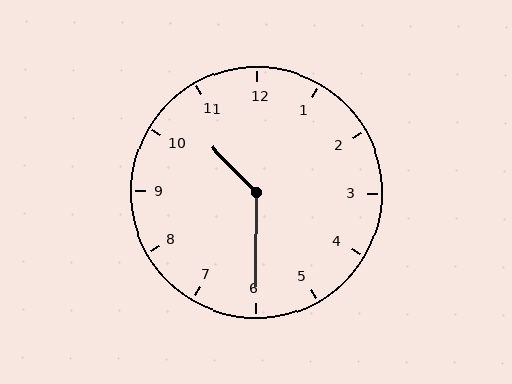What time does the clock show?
10:30.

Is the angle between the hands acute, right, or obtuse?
It is obtuse.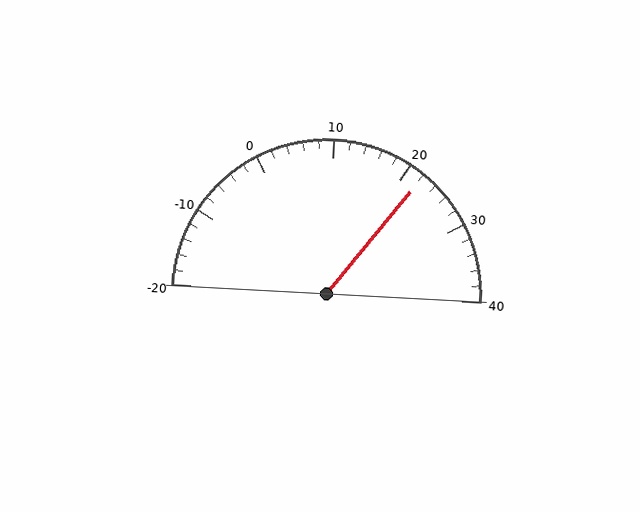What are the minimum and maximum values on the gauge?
The gauge ranges from -20 to 40.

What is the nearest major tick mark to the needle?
The nearest major tick mark is 20.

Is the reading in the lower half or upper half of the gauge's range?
The reading is in the upper half of the range (-20 to 40).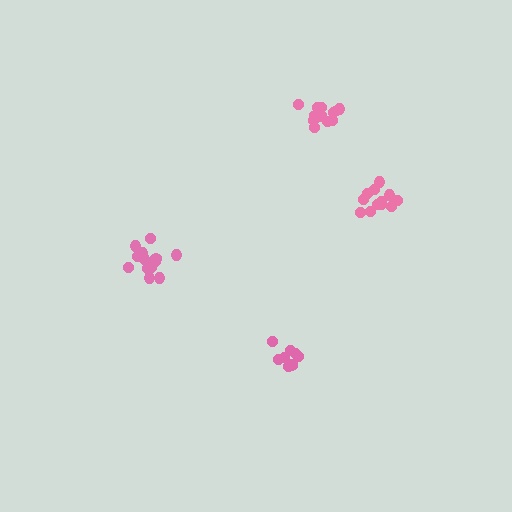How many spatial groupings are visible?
There are 4 spatial groupings.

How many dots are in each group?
Group 1: 13 dots, Group 2: 15 dots, Group 3: 12 dots, Group 4: 9 dots (49 total).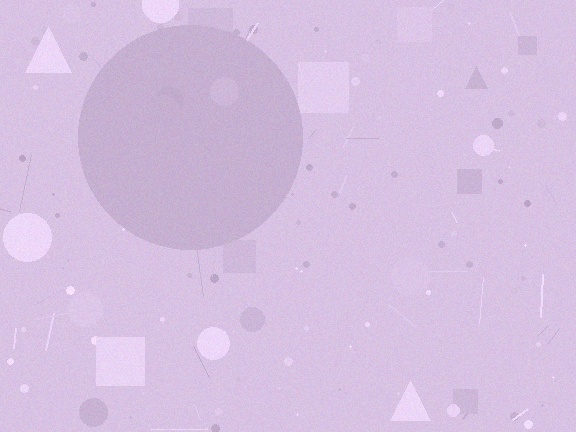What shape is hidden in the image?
A circle is hidden in the image.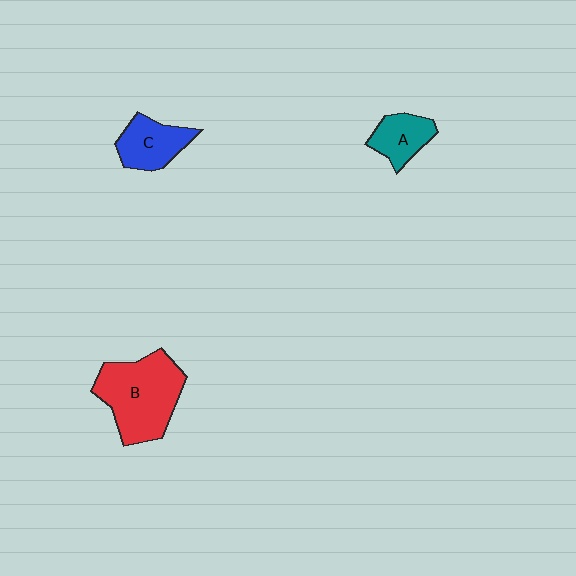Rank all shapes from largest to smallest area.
From largest to smallest: B (red), C (blue), A (teal).